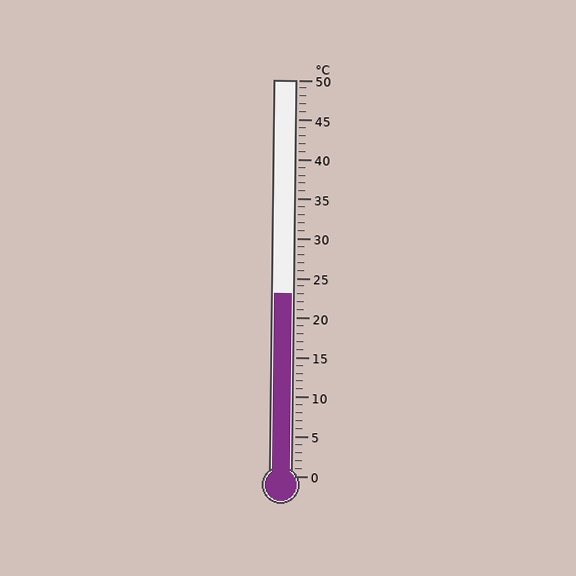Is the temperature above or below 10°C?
The temperature is above 10°C.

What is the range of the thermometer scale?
The thermometer scale ranges from 0°C to 50°C.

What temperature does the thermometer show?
The thermometer shows approximately 23°C.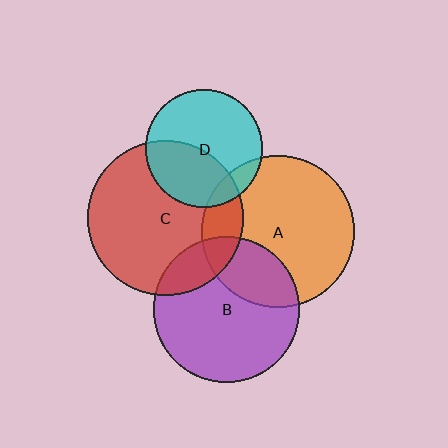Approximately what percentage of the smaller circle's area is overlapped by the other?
Approximately 25%.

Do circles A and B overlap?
Yes.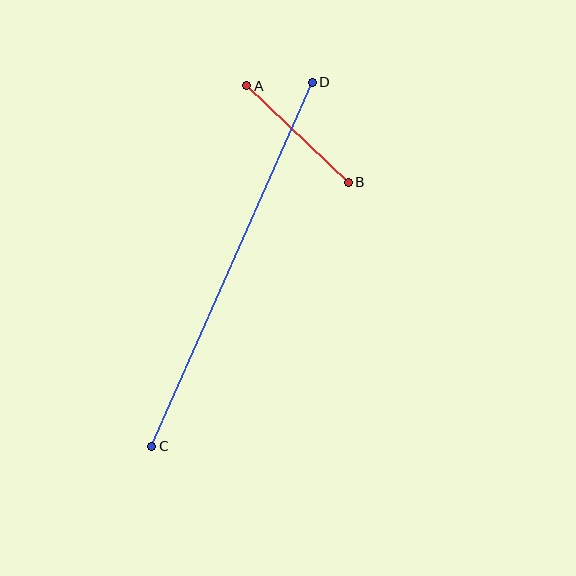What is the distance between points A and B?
The distance is approximately 140 pixels.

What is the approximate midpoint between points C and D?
The midpoint is at approximately (232, 264) pixels.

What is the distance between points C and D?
The distance is approximately 398 pixels.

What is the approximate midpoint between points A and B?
The midpoint is at approximately (297, 134) pixels.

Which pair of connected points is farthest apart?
Points C and D are farthest apart.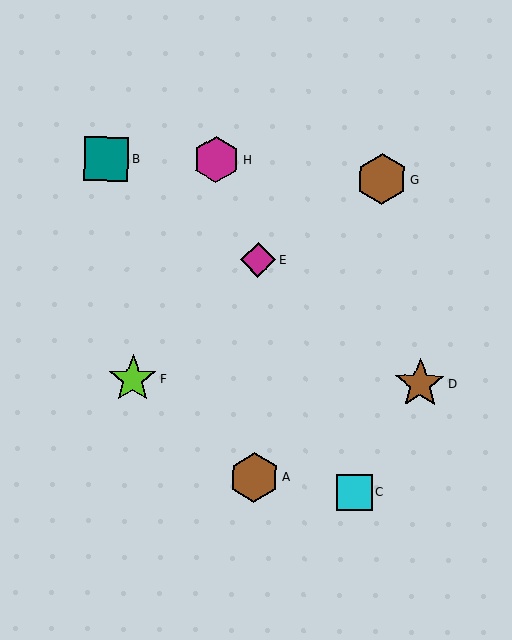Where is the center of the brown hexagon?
The center of the brown hexagon is at (382, 179).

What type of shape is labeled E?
Shape E is a magenta diamond.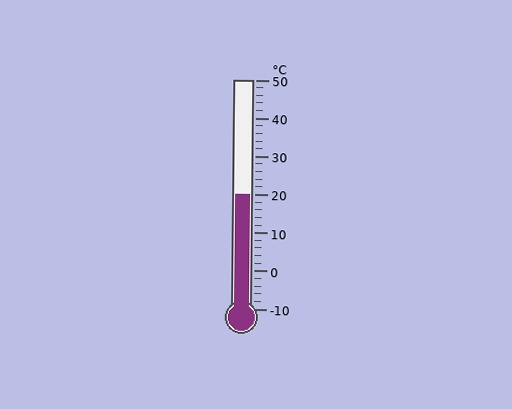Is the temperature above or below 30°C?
The temperature is below 30°C.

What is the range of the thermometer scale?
The thermometer scale ranges from -10°C to 50°C.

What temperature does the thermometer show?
The thermometer shows approximately 20°C.